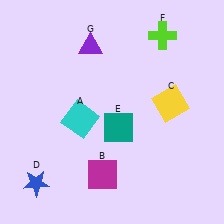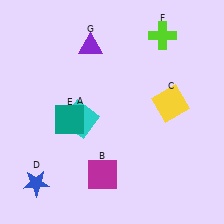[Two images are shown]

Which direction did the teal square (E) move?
The teal square (E) moved left.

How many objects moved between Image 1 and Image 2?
1 object moved between the two images.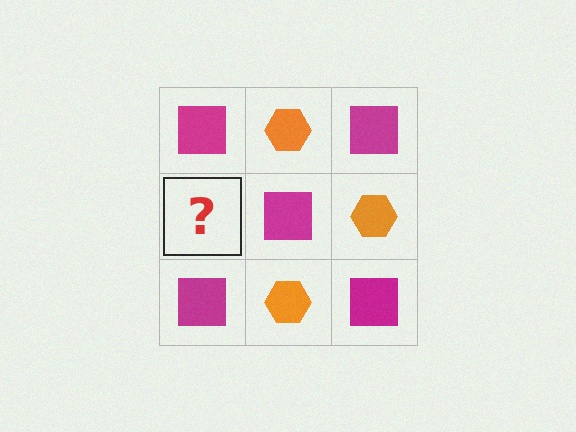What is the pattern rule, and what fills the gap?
The rule is that it alternates magenta square and orange hexagon in a checkerboard pattern. The gap should be filled with an orange hexagon.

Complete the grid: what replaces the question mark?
The question mark should be replaced with an orange hexagon.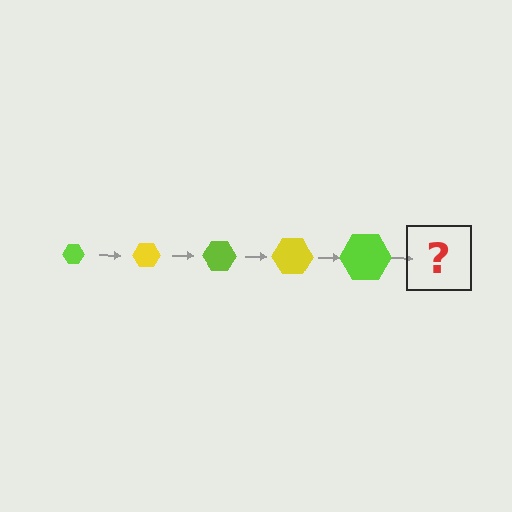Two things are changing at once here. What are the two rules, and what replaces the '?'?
The two rules are that the hexagon grows larger each step and the color cycles through lime and yellow. The '?' should be a yellow hexagon, larger than the previous one.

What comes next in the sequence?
The next element should be a yellow hexagon, larger than the previous one.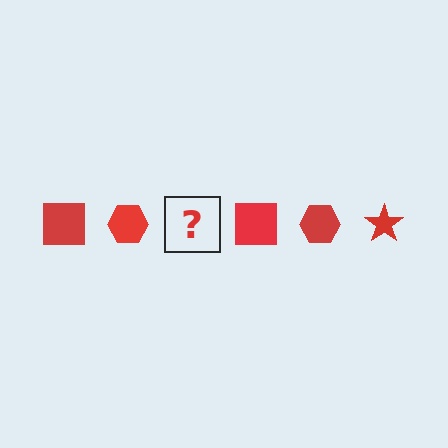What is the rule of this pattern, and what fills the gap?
The rule is that the pattern cycles through square, hexagon, star shapes in red. The gap should be filled with a red star.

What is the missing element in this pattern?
The missing element is a red star.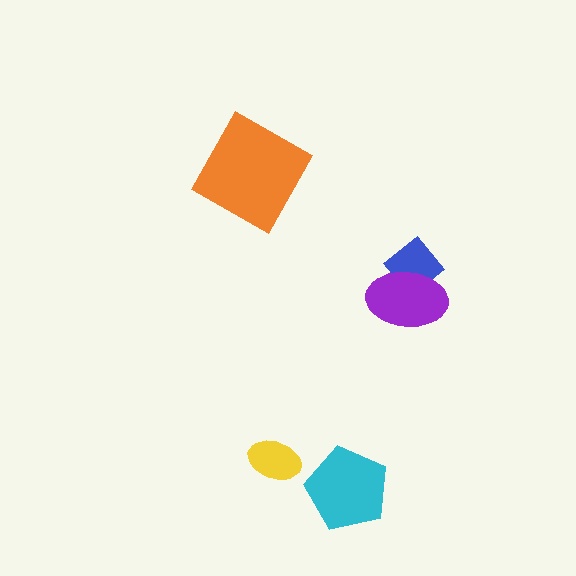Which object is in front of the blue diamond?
The purple ellipse is in front of the blue diamond.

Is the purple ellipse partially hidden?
No, no other shape covers it.